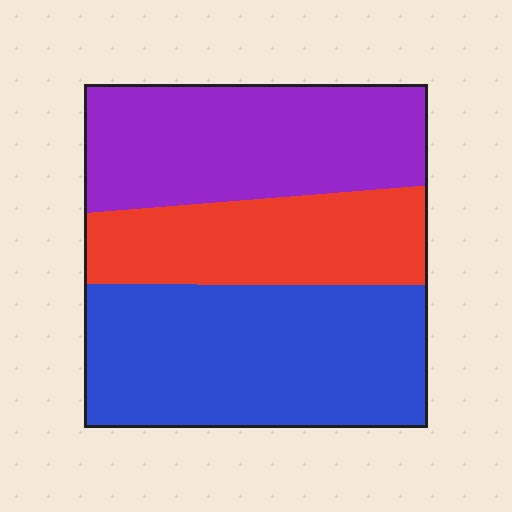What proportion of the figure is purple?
Purple takes up about one third (1/3) of the figure.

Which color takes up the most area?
Blue, at roughly 40%.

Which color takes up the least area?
Red, at roughly 25%.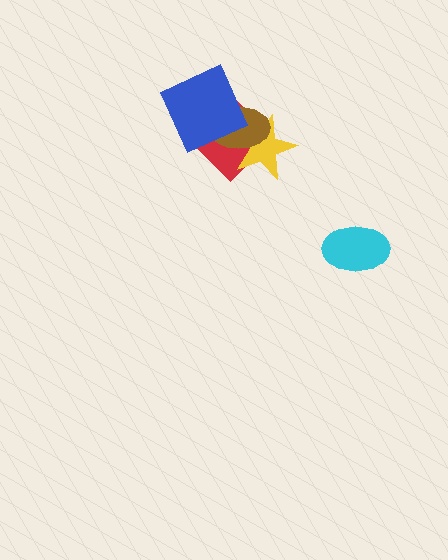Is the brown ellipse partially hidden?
Yes, it is partially covered by another shape.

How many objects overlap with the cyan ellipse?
0 objects overlap with the cyan ellipse.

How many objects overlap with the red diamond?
3 objects overlap with the red diamond.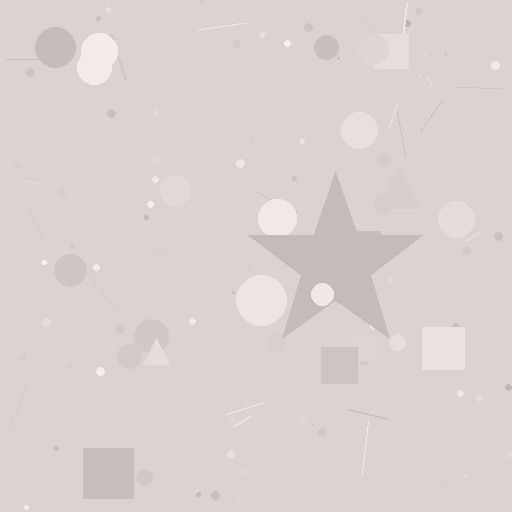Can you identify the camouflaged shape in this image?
The camouflaged shape is a star.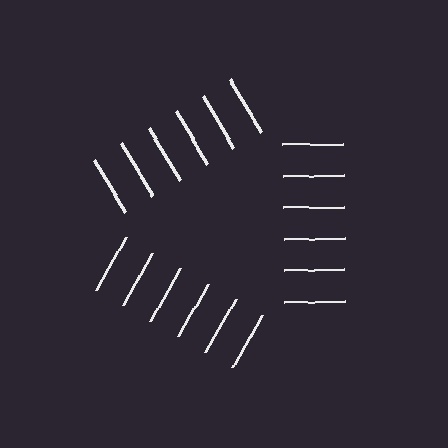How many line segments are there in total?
18 — 6 along each of the 3 edges.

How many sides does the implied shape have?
3 sides — the line-ends trace a triangle.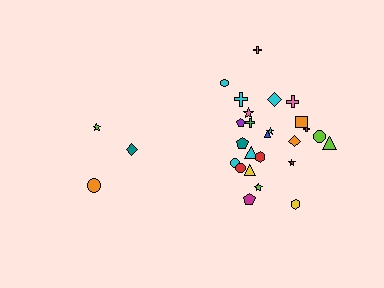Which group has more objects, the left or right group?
The right group.